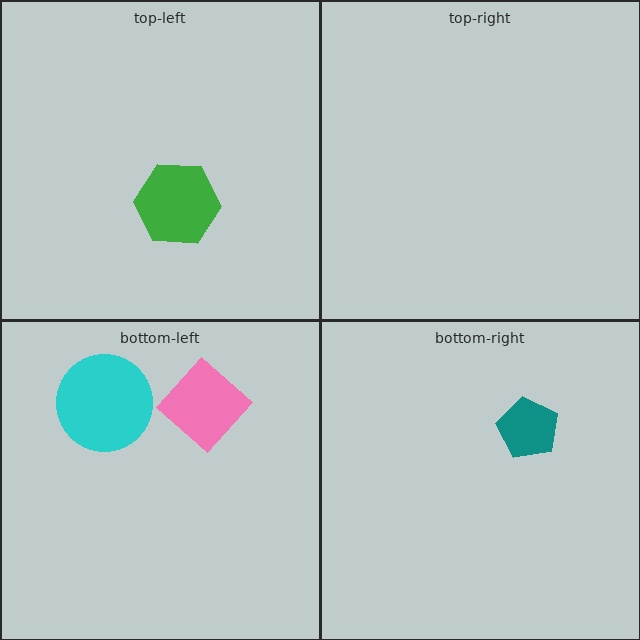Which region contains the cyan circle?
The bottom-left region.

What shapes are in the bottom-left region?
The cyan circle, the pink diamond.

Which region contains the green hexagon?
The top-left region.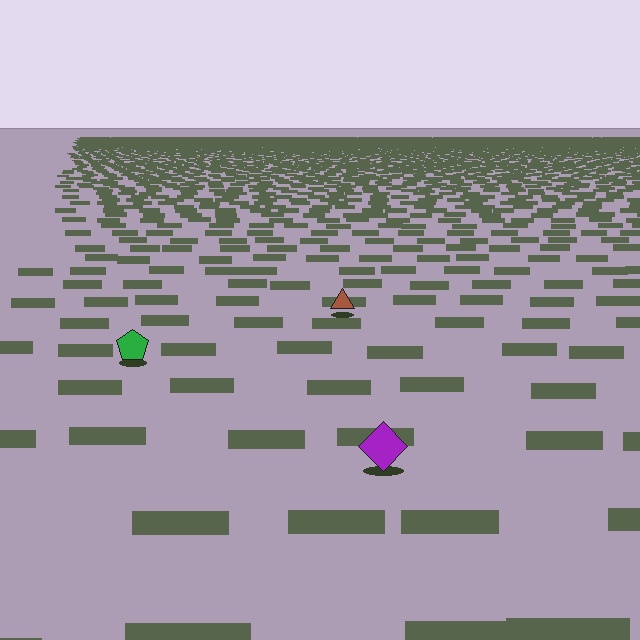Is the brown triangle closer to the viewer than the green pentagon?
No. The green pentagon is closer — you can tell from the texture gradient: the ground texture is coarser near it.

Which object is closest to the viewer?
The purple diamond is closest. The texture marks near it are larger and more spread out.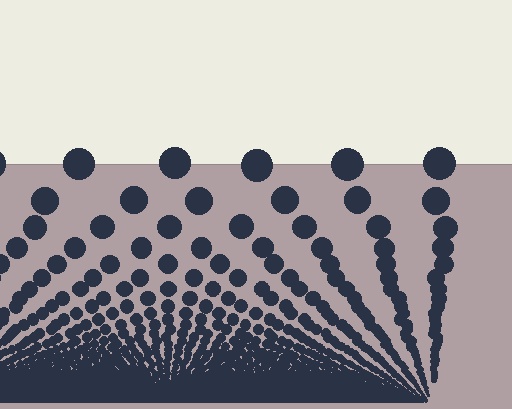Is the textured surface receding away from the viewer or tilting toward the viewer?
The surface appears to tilt toward the viewer. Texture elements get larger and sparser toward the top.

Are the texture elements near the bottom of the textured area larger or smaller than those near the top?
Smaller. The gradient is inverted — elements near the bottom are smaller and denser.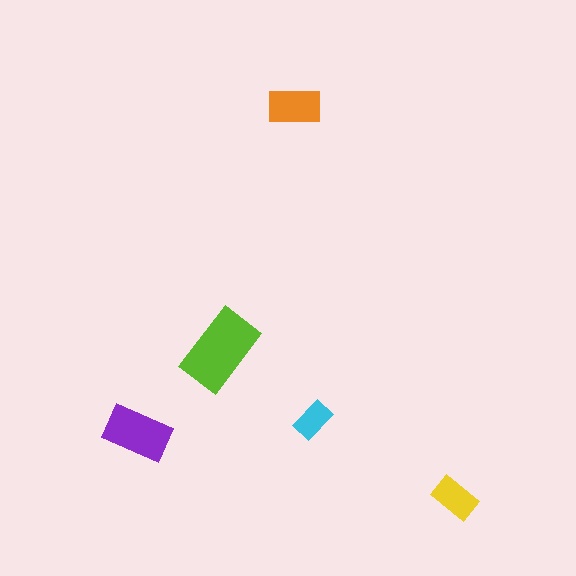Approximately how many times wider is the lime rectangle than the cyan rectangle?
About 2 times wider.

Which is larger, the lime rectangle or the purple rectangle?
The lime one.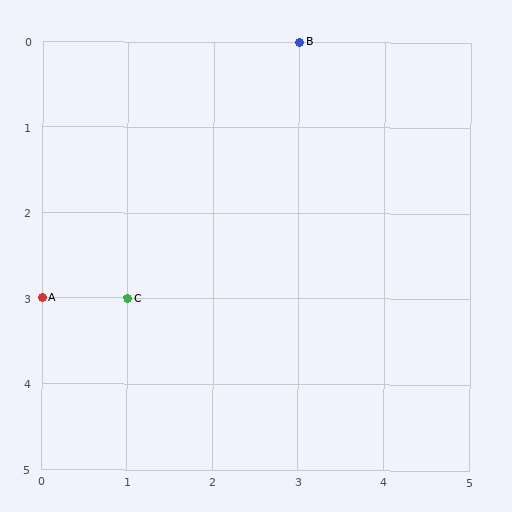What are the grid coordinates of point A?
Point A is at grid coordinates (0, 3).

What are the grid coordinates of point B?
Point B is at grid coordinates (3, 0).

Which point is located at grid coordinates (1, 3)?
Point C is at (1, 3).